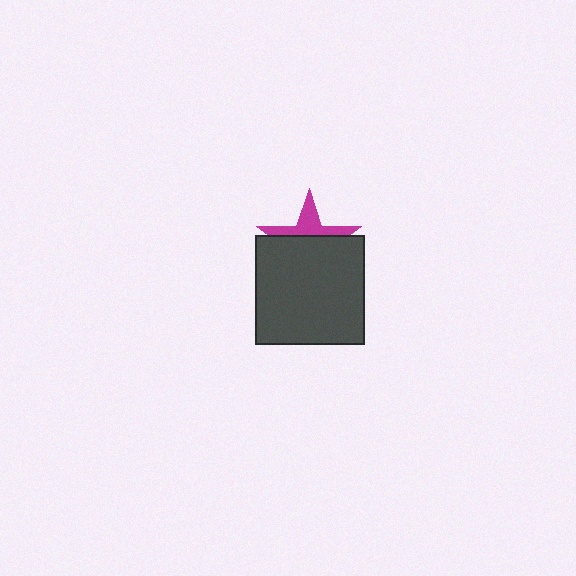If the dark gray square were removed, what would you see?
You would see the complete magenta star.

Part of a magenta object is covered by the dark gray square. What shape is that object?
It is a star.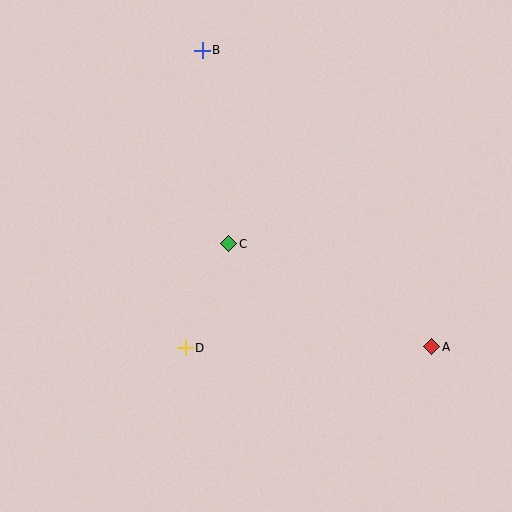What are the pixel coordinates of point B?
Point B is at (202, 50).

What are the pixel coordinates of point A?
Point A is at (432, 347).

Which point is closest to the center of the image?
Point C at (228, 244) is closest to the center.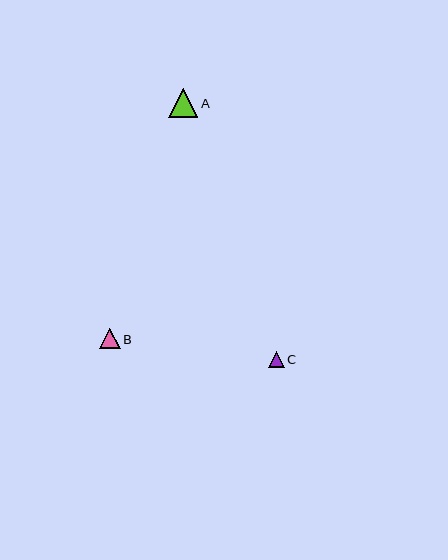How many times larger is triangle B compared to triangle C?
Triangle B is approximately 1.3 times the size of triangle C.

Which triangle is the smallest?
Triangle C is the smallest with a size of approximately 16 pixels.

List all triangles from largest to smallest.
From largest to smallest: A, B, C.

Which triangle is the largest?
Triangle A is the largest with a size of approximately 29 pixels.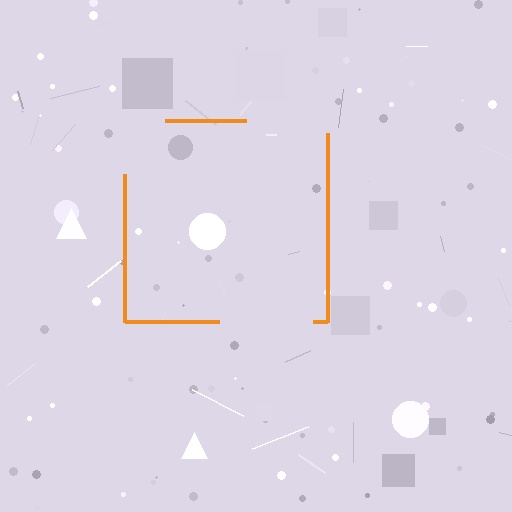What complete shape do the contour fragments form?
The contour fragments form a square.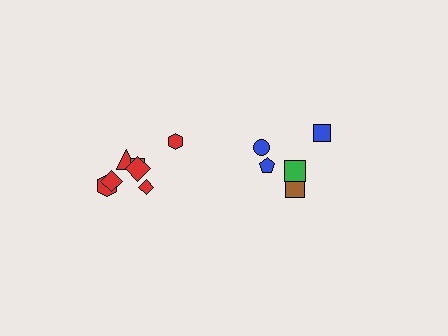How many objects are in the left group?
There are 7 objects.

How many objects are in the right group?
There are 5 objects.